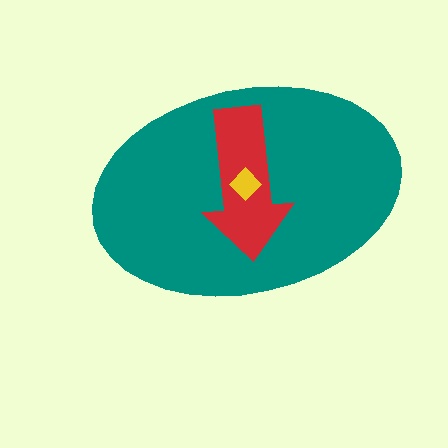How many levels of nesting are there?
3.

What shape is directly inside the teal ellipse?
The red arrow.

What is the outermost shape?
The teal ellipse.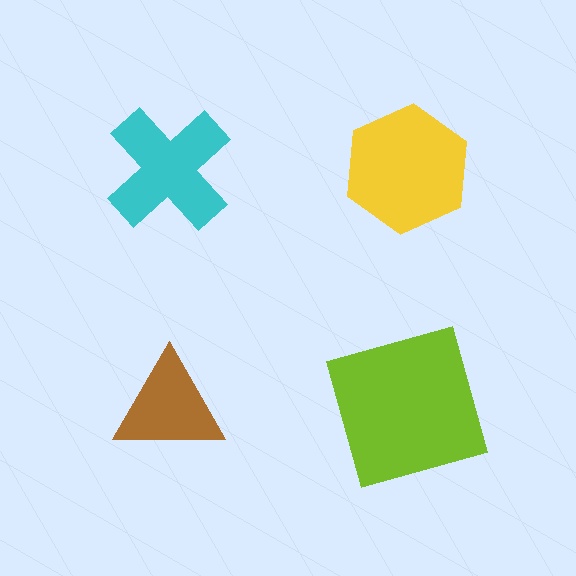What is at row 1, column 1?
A cyan cross.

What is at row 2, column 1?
A brown triangle.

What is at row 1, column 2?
A yellow hexagon.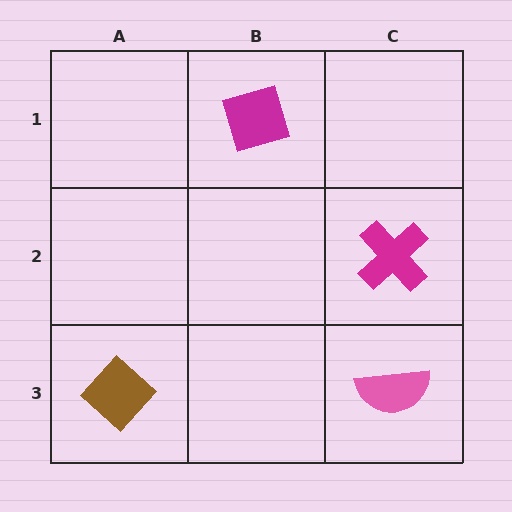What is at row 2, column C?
A magenta cross.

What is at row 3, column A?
A brown diamond.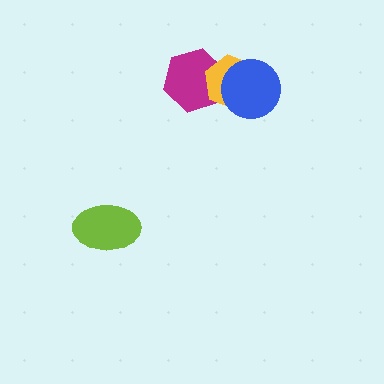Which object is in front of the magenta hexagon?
The yellow hexagon is in front of the magenta hexagon.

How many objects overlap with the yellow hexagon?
2 objects overlap with the yellow hexagon.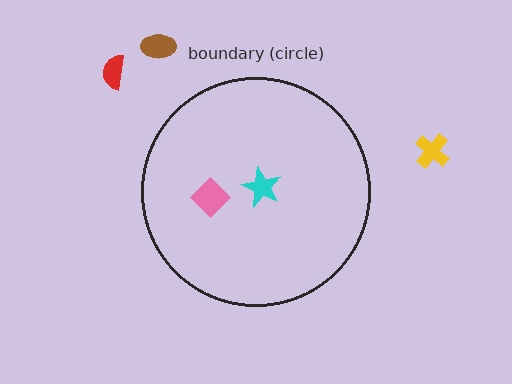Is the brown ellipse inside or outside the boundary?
Outside.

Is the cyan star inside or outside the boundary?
Inside.